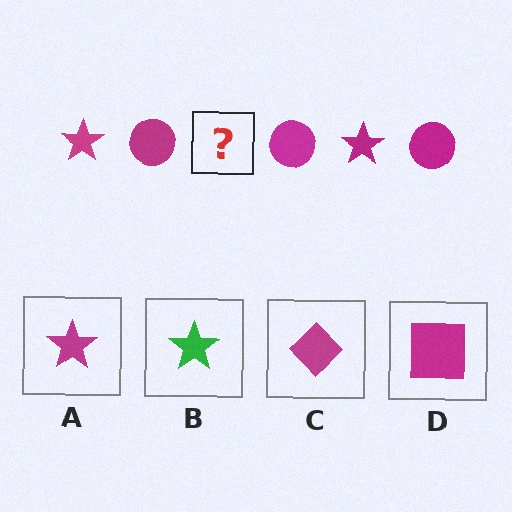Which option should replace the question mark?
Option A.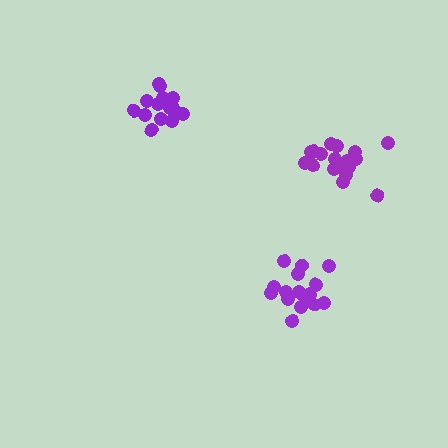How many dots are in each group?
Group 1: 17 dots, Group 2: 19 dots, Group 3: 16 dots (52 total).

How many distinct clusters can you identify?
There are 3 distinct clusters.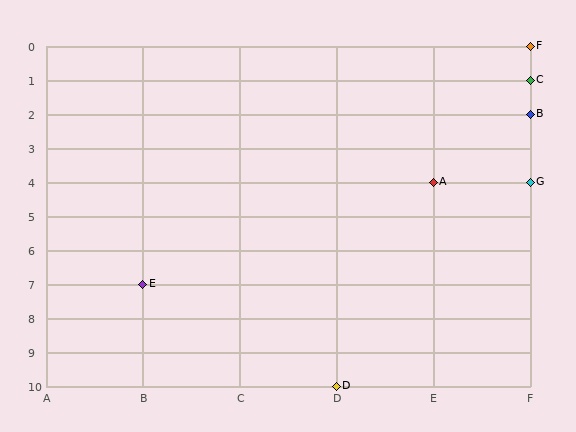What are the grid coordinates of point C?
Point C is at grid coordinates (F, 1).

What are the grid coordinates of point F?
Point F is at grid coordinates (F, 0).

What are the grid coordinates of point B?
Point B is at grid coordinates (F, 2).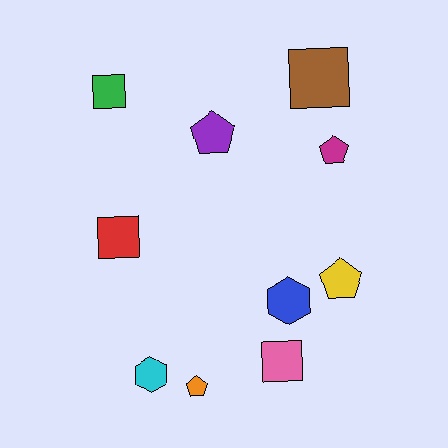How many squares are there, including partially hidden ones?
There are 4 squares.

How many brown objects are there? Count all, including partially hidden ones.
There is 1 brown object.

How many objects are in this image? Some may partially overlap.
There are 10 objects.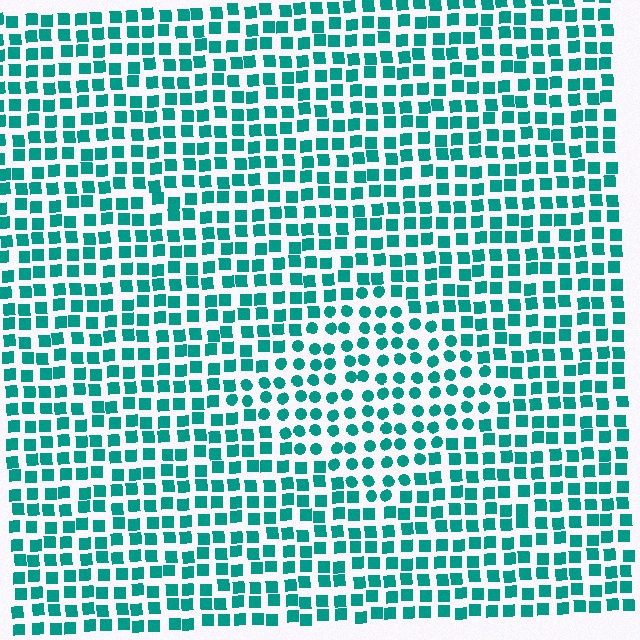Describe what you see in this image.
The image is filled with small teal elements arranged in a uniform grid. A diamond-shaped region contains circles, while the surrounding area contains squares. The boundary is defined purely by the change in element shape.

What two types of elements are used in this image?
The image uses circles inside the diamond region and squares outside it.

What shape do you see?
I see a diamond.